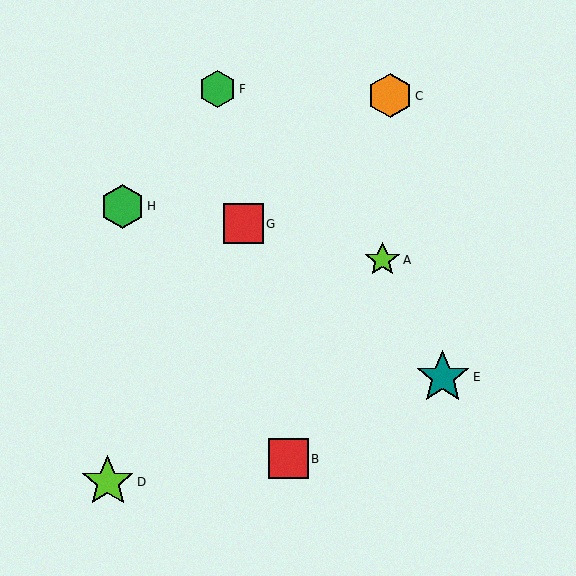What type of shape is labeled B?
Shape B is a red square.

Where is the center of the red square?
The center of the red square is at (244, 224).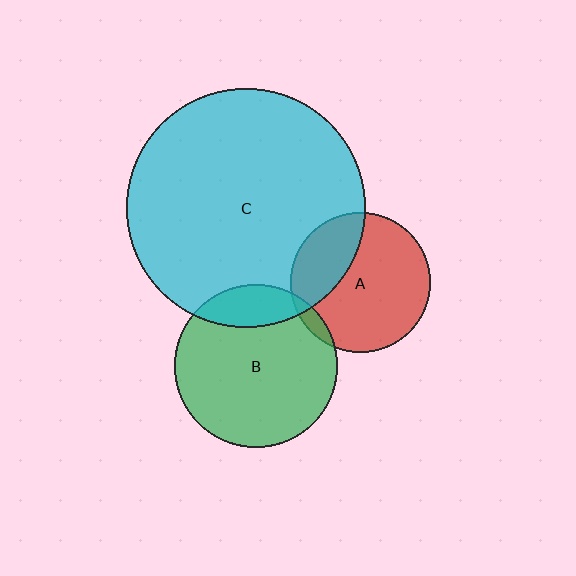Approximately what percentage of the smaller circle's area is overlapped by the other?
Approximately 15%.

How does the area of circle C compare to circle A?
Approximately 2.9 times.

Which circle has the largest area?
Circle C (cyan).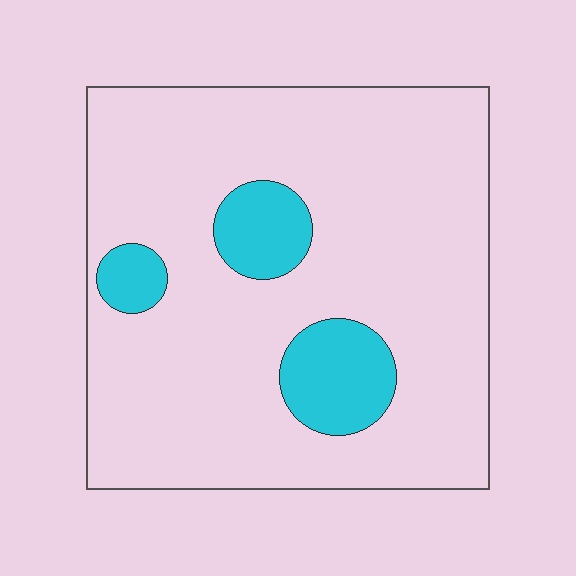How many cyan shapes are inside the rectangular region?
3.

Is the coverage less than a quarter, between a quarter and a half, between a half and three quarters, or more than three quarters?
Less than a quarter.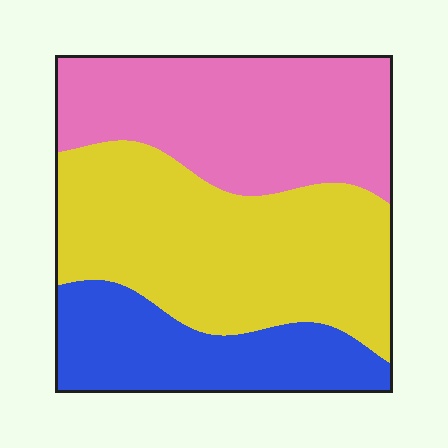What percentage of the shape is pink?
Pink covers roughly 35% of the shape.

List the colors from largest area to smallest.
From largest to smallest: yellow, pink, blue.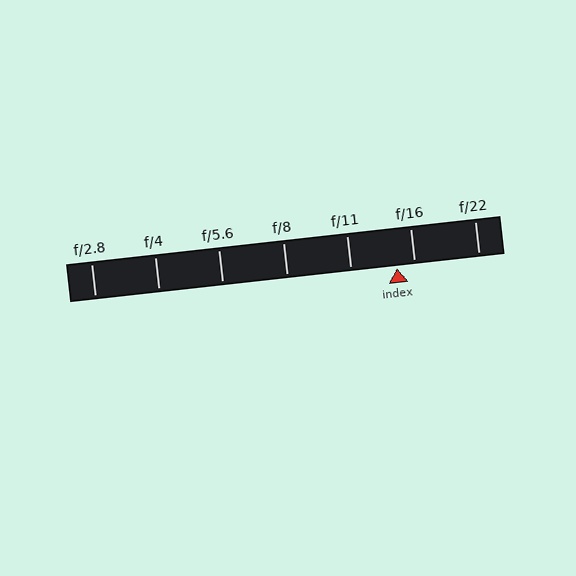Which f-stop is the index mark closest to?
The index mark is closest to f/16.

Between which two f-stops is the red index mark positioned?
The index mark is between f/11 and f/16.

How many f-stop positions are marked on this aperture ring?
There are 7 f-stop positions marked.